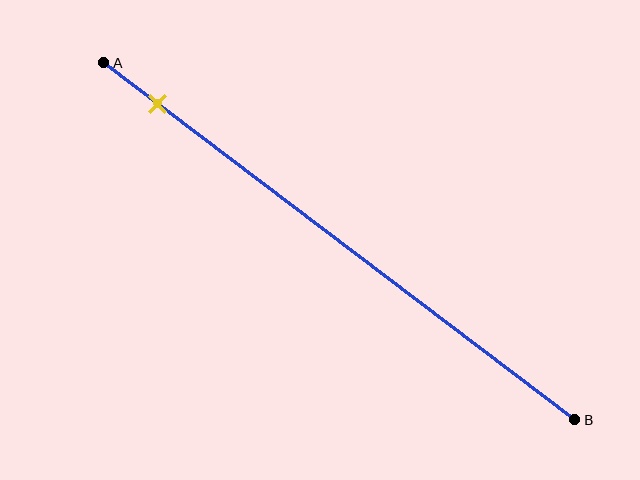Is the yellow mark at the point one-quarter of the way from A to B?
No, the mark is at about 10% from A, not at the 25% one-quarter point.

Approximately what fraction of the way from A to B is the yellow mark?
The yellow mark is approximately 10% of the way from A to B.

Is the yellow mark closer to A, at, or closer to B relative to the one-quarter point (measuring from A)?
The yellow mark is closer to point A than the one-quarter point of segment AB.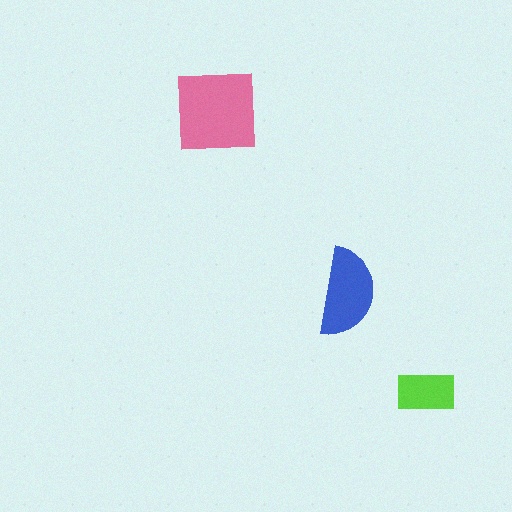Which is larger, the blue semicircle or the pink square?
The pink square.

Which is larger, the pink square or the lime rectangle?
The pink square.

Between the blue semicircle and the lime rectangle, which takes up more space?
The blue semicircle.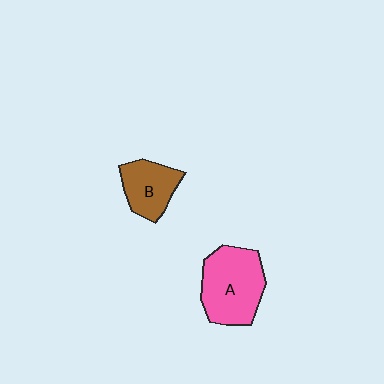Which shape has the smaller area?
Shape B (brown).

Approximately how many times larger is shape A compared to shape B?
Approximately 1.6 times.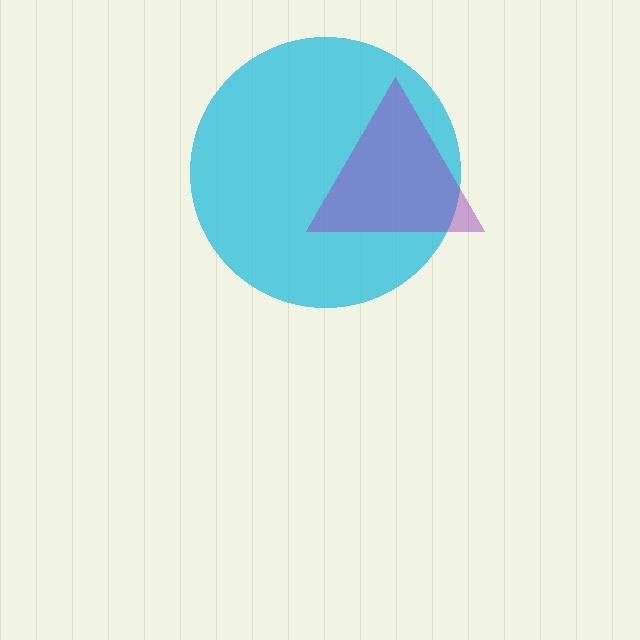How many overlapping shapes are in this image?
There are 2 overlapping shapes in the image.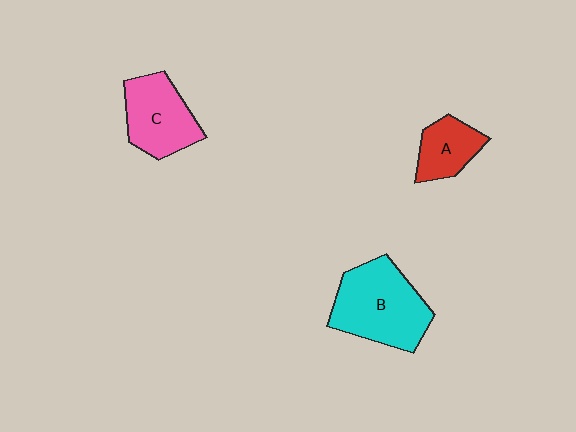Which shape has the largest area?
Shape B (cyan).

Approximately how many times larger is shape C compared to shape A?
Approximately 1.5 times.